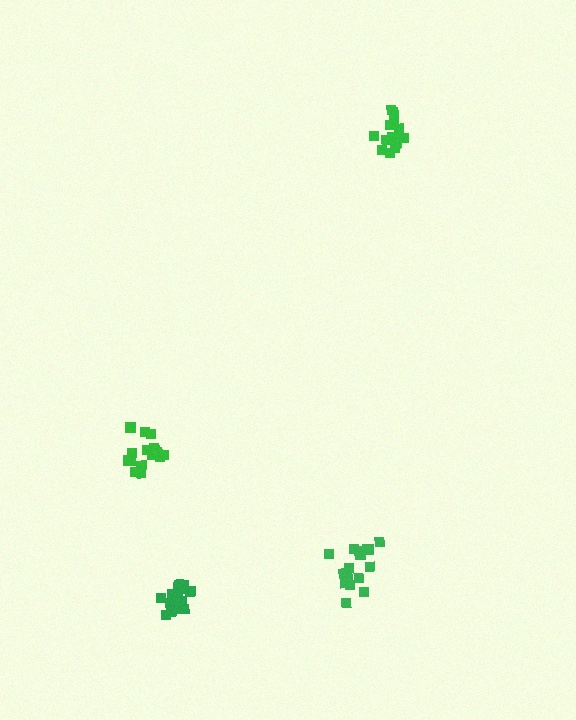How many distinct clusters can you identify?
There are 4 distinct clusters.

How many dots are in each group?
Group 1: 16 dots, Group 2: 17 dots, Group 3: 13 dots, Group 4: 17 dots (63 total).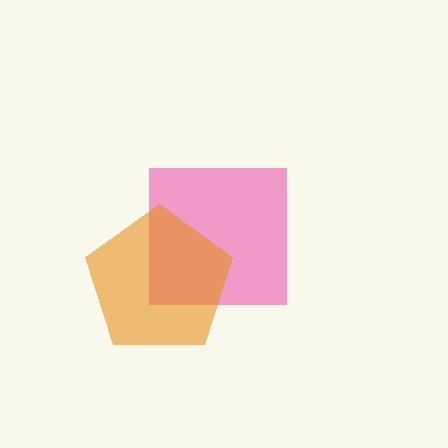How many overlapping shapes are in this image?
There are 2 overlapping shapes in the image.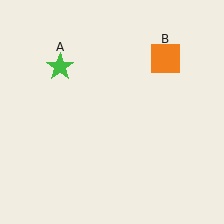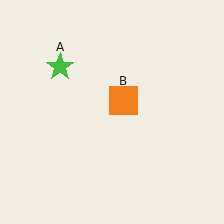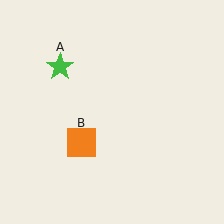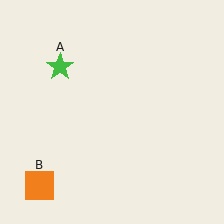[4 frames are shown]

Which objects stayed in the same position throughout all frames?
Green star (object A) remained stationary.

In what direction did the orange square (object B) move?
The orange square (object B) moved down and to the left.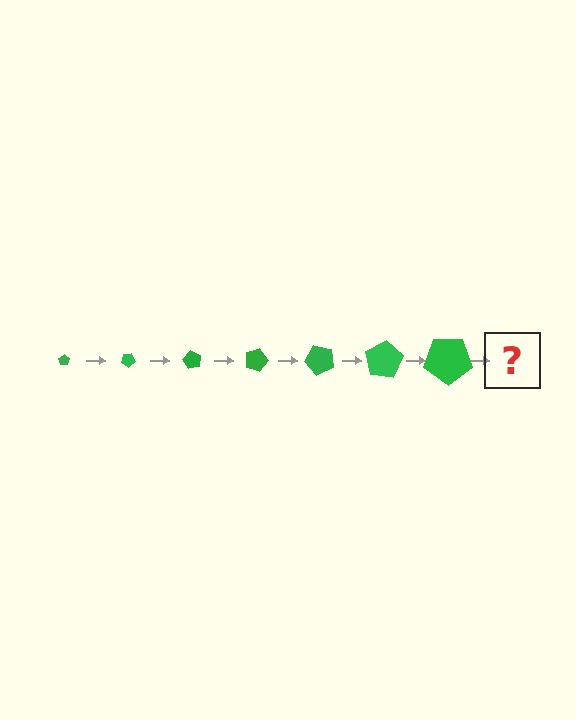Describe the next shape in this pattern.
It should be a pentagon, larger than the previous one and rotated 210 degrees from the start.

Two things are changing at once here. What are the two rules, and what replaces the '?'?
The two rules are that the pentagon grows larger each step and it rotates 30 degrees each step. The '?' should be a pentagon, larger than the previous one and rotated 210 degrees from the start.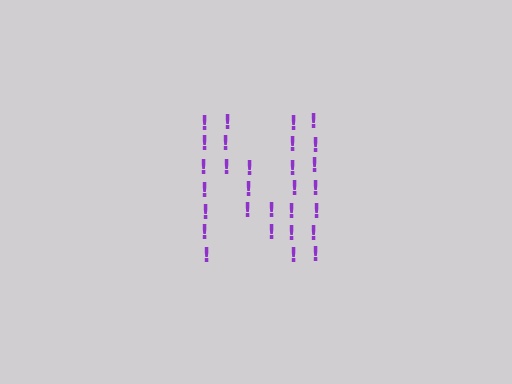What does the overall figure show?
The overall figure shows the letter N.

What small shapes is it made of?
It is made of small exclamation marks.